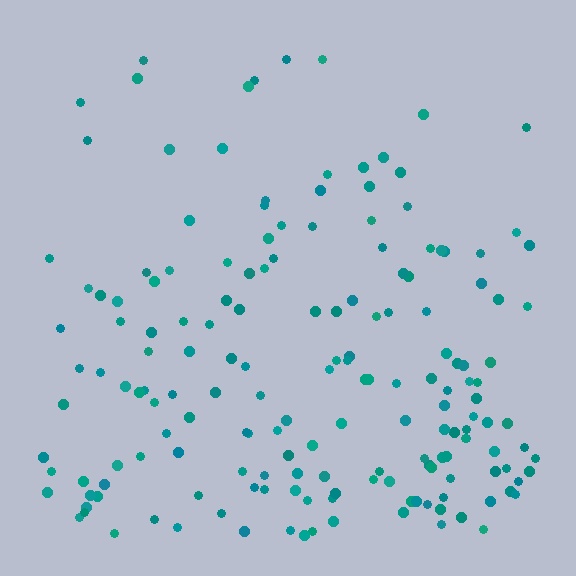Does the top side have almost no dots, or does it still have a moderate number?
Still a moderate number, just noticeably fewer than the bottom.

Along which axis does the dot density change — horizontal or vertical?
Vertical.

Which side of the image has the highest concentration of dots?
The bottom.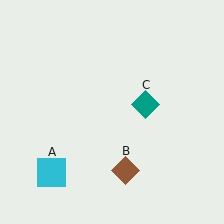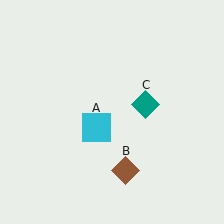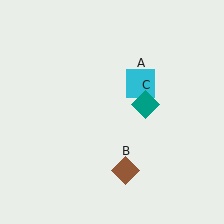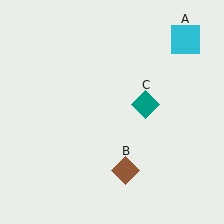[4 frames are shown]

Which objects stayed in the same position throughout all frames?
Brown diamond (object B) and teal diamond (object C) remained stationary.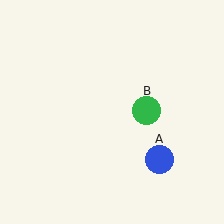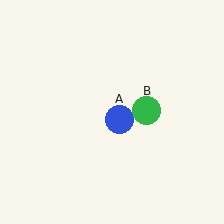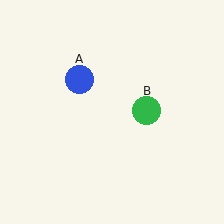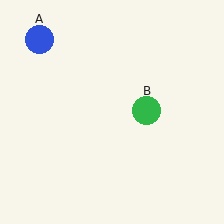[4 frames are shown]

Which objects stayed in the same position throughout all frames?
Green circle (object B) remained stationary.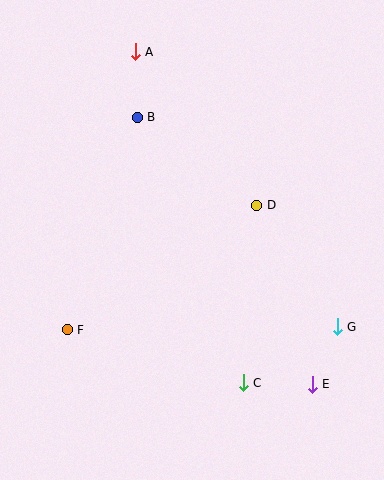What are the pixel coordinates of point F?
Point F is at (67, 330).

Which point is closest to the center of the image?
Point D at (257, 205) is closest to the center.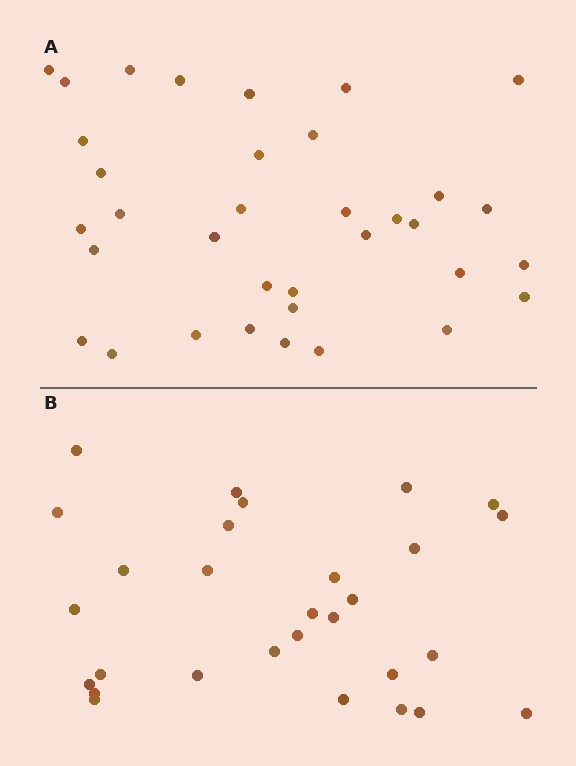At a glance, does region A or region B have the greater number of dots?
Region A (the top region) has more dots.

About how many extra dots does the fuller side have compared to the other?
Region A has about 6 more dots than region B.